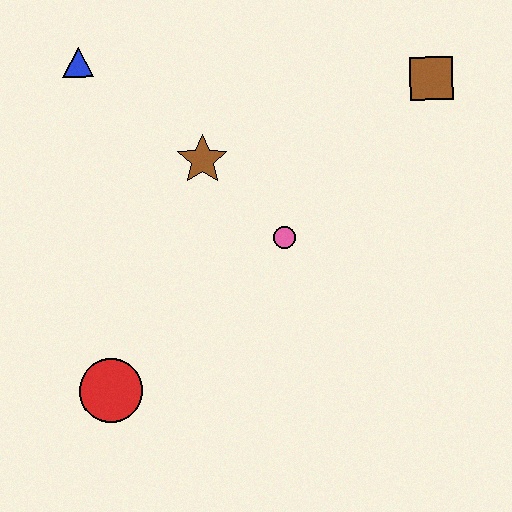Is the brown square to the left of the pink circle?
No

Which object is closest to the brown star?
The pink circle is closest to the brown star.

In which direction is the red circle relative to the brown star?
The red circle is below the brown star.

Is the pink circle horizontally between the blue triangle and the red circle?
No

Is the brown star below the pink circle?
No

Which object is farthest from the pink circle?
The blue triangle is farthest from the pink circle.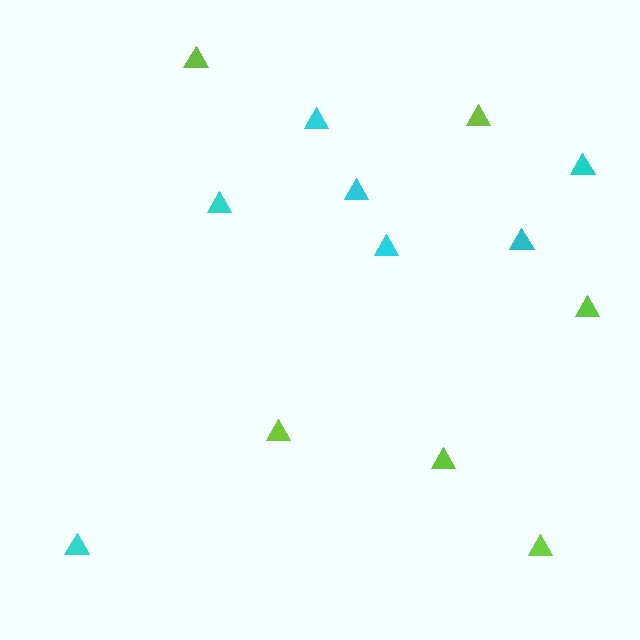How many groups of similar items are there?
There are 2 groups: one group of lime triangles (6) and one group of cyan triangles (7).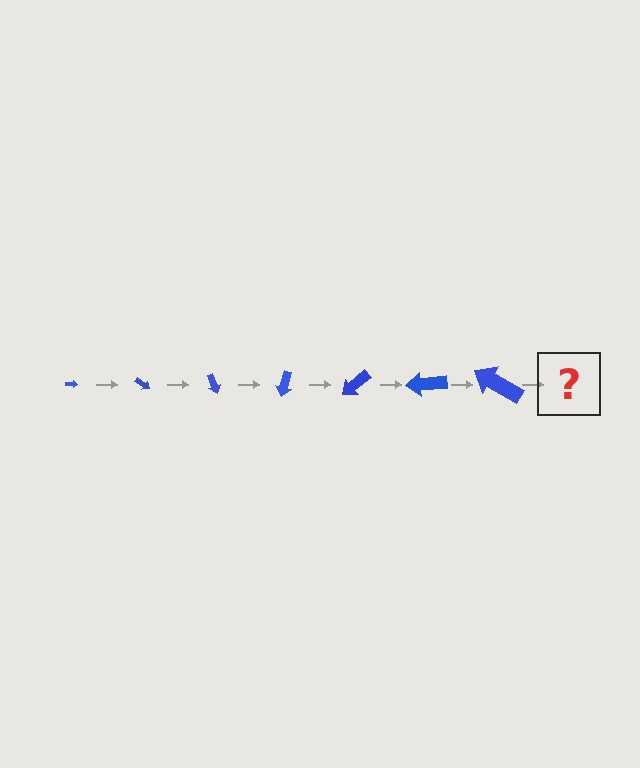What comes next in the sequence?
The next element should be an arrow, larger than the previous one and rotated 245 degrees from the start.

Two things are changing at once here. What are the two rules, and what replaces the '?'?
The two rules are that the arrow grows larger each step and it rotates 35 degrees each step. The '?' should be an arrow, larger than the previous one and rotated 245 degrees from the start.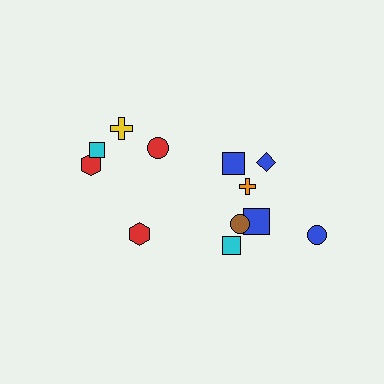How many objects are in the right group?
There are 7 objects.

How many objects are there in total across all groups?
There are 12 objects.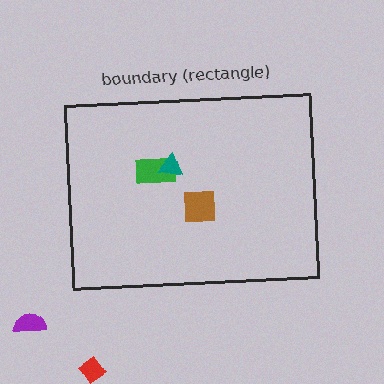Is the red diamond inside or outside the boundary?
Outside.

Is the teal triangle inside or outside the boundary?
Inside.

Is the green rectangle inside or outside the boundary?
Inside.